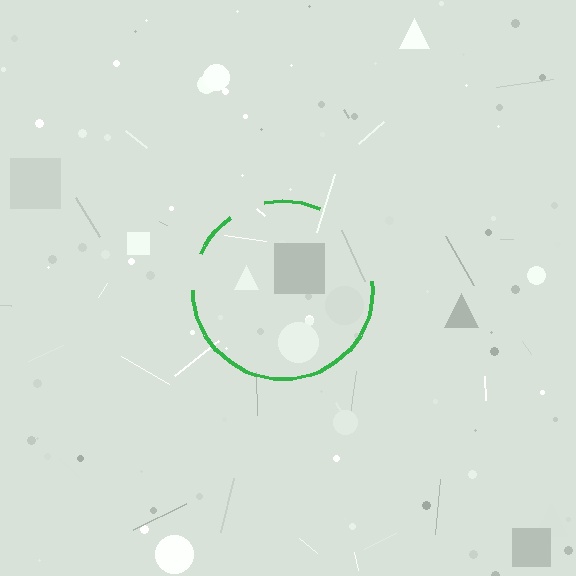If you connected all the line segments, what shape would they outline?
They would outline a circle.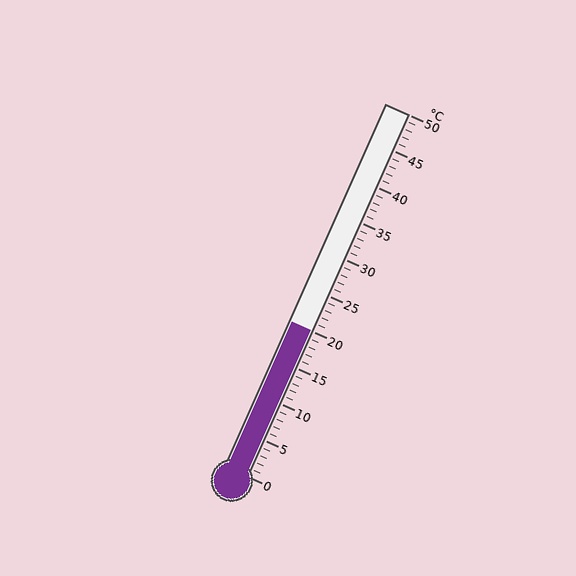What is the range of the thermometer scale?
The thermometer scale ranges from 0°C to 50°C.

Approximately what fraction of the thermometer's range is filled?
The thermometer is filled to approximately 40% of its range.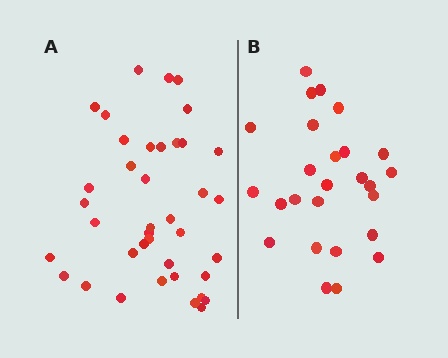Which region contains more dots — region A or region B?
Region A (the left region) has more dots.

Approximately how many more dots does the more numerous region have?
Region A has approximately 15 more dots than region B.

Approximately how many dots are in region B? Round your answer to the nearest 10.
About 30 dots. (The exact count is 26, which rounds to 30.)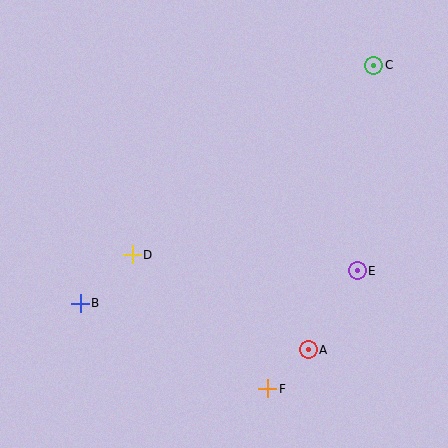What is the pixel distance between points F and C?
The distance between F and C is 340 pixels.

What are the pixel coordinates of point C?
Point C is at (374, 65).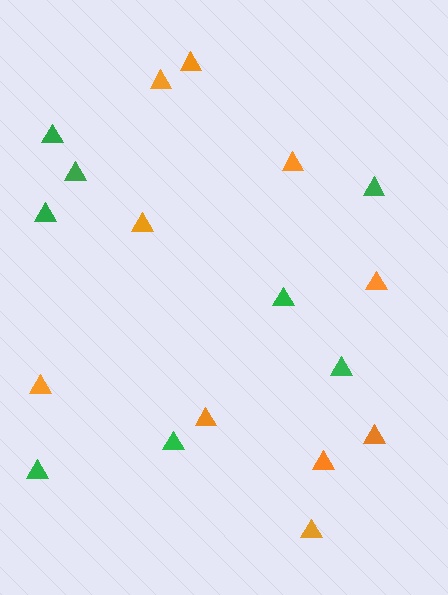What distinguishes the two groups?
There are 2 groups: one group of green triangles (8) and one group of orange triangles (10).